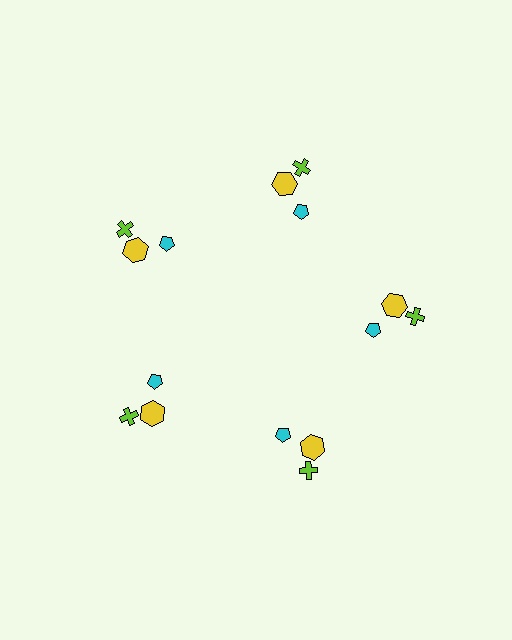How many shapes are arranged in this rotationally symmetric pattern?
There are 15 shapes, arranged in 5 groups of 3.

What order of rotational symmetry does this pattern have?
This pattern has 5-fold rotational symmetry.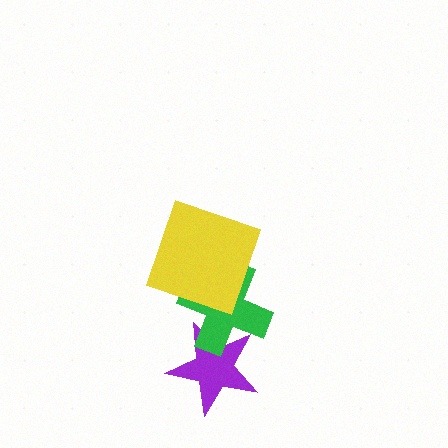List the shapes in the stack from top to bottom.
From top to bottom: the yellow square, the green cross, the purple star.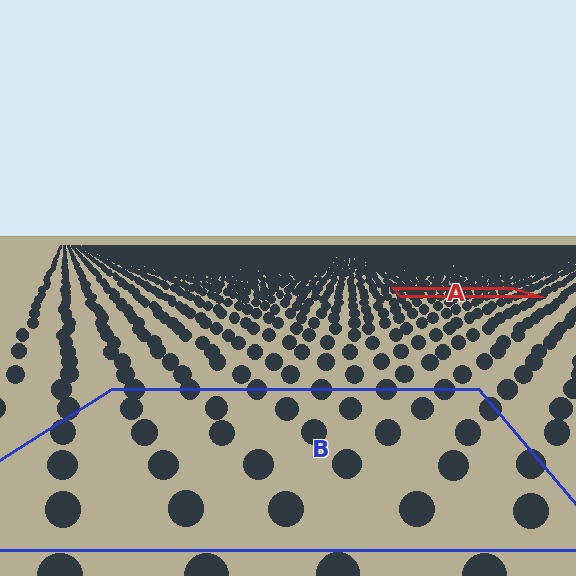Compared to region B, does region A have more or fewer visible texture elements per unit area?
Region A has more texture elements per unit area — they are packed more densely because it is farther away.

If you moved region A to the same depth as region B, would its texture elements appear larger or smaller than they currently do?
They would appear larger. At a closer depth, the same texture elements are projected at a bigger on-screen size.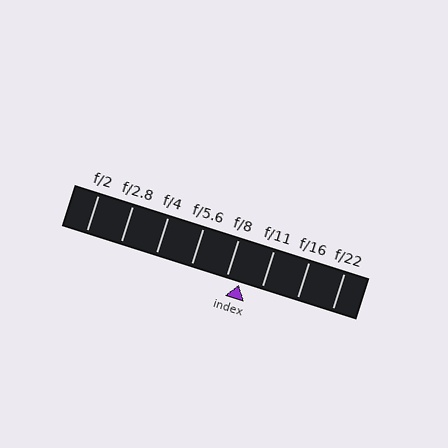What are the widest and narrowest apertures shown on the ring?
The widest aperture shown is f/2 and the narrowest is f/22.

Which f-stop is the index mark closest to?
The index mark is closest to f/8.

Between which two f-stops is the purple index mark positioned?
The index mark is between f/8 and f/11.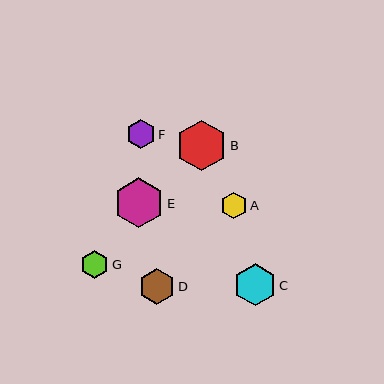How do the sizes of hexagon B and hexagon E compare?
Hexagon B and hexagon E are approximately the same size.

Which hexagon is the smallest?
Hexagon A is the smallest with a size of approximately 26 pixels.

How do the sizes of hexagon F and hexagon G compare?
Hexagon F and hexagon G are approximately the same size.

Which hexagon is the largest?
Hexagon B is the largest with a size of approximately 51 pixels.